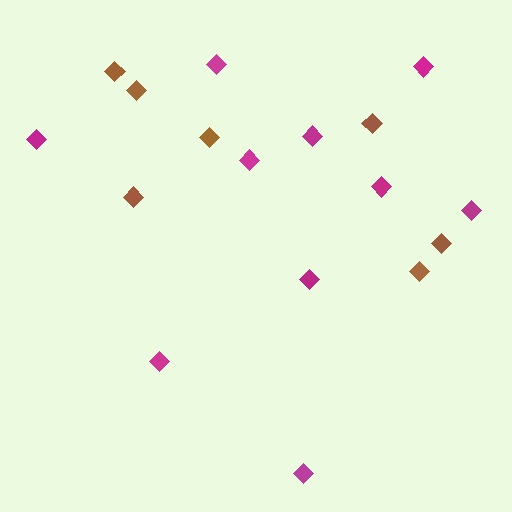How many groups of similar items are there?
There are 2 groups: one group of brown diamonds (7) and one group of magenta diamonds (10).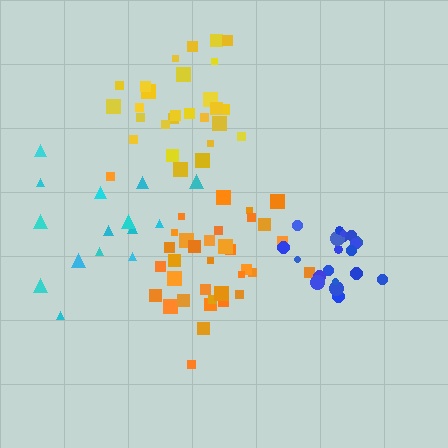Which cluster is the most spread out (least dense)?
Cyan.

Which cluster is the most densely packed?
Blue.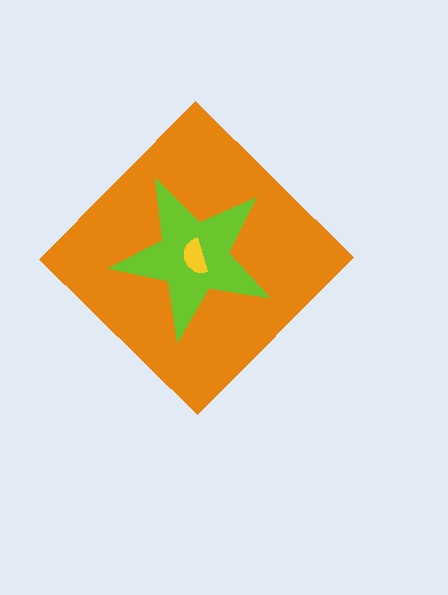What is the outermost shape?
The orange diamond.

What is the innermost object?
The yellow semicircle.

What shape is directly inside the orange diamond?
The lime star.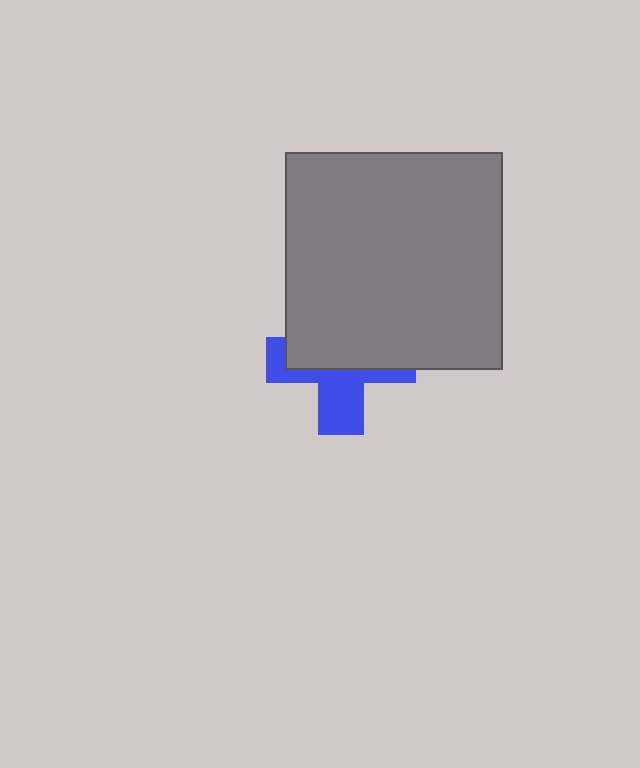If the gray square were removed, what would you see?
You would see the complete blue cross.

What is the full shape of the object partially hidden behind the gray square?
The partially hidden object is a blue cross.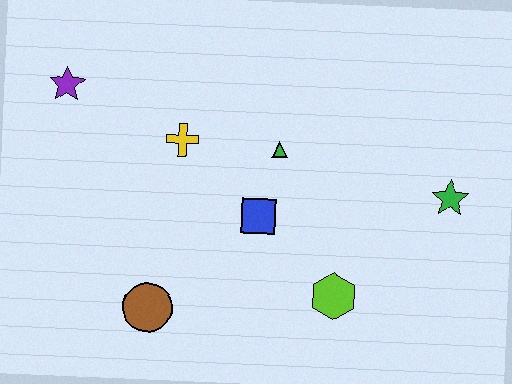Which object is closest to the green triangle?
The blue square is closest to the green triangle.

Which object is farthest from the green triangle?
The purple star is farthest from the green triangle.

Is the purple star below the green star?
No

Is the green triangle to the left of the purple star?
No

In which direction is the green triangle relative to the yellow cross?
The green triangle is to the right of the yellow cross.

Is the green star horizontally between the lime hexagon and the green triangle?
No